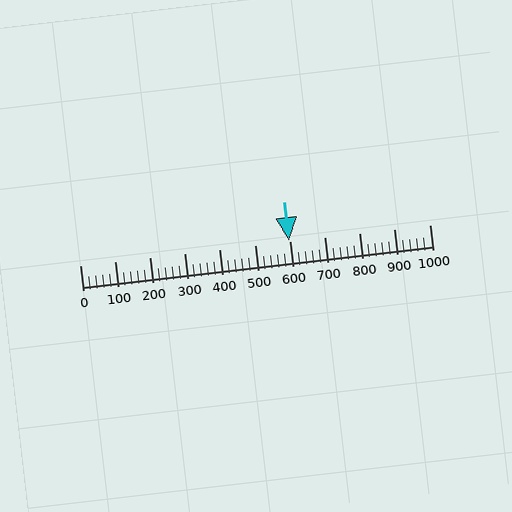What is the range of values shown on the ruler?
The ruler shows values from 0 to 1000.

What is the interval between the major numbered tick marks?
The major tick marks are spaced 100 units apart.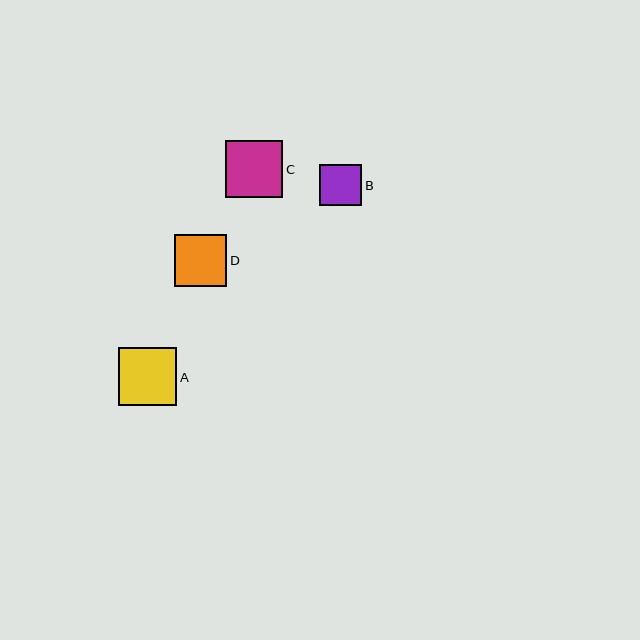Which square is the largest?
Square A is the largest with a size of approximately 58 pixels.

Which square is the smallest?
Square B is the smallest with a size of approximately 42 pixels.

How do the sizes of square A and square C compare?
Square A and square C are approximately the same size.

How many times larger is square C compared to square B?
Square C is approximately 1.4 times the size of square B.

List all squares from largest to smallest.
From largest to smallest: A, C, D, B.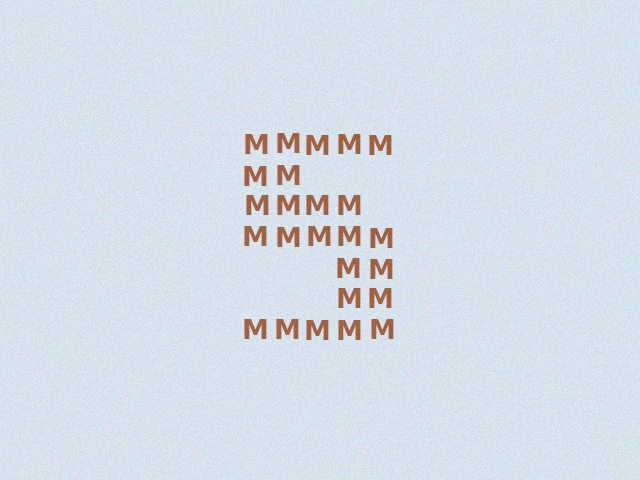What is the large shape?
The large shape is the digit 5.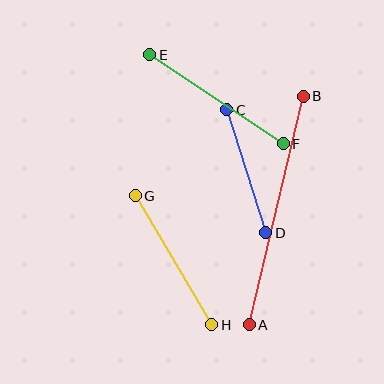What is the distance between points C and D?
The distance is approximately 129 pixels.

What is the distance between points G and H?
The distance is approximately 150 pixels.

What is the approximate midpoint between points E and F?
The midpoint is at approximately (216, 99) pixels.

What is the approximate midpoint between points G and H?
The midpoint is at approximately (174, 260) pixels.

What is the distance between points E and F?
The distance is approximately 161 pixels.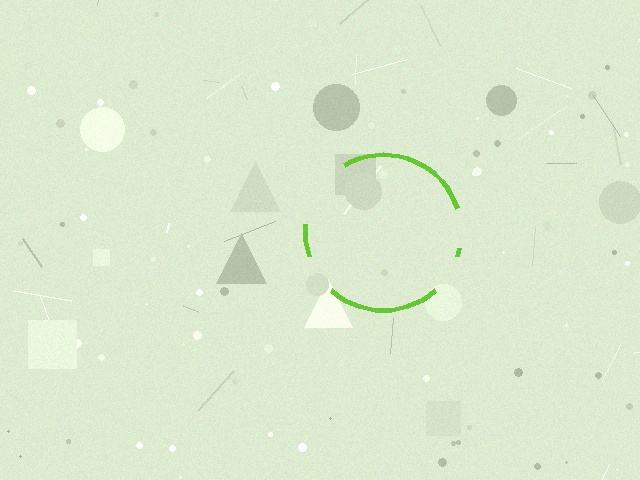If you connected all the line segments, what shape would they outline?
They would outline a circle.